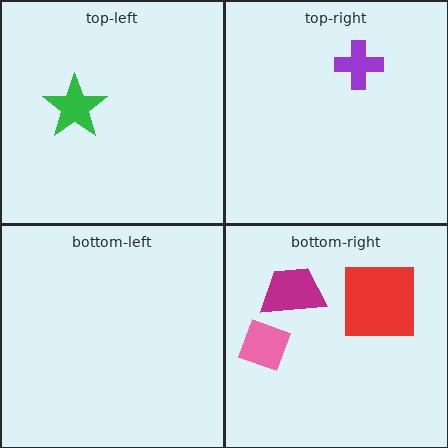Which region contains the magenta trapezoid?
The bottom-right region.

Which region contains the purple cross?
The top-right region.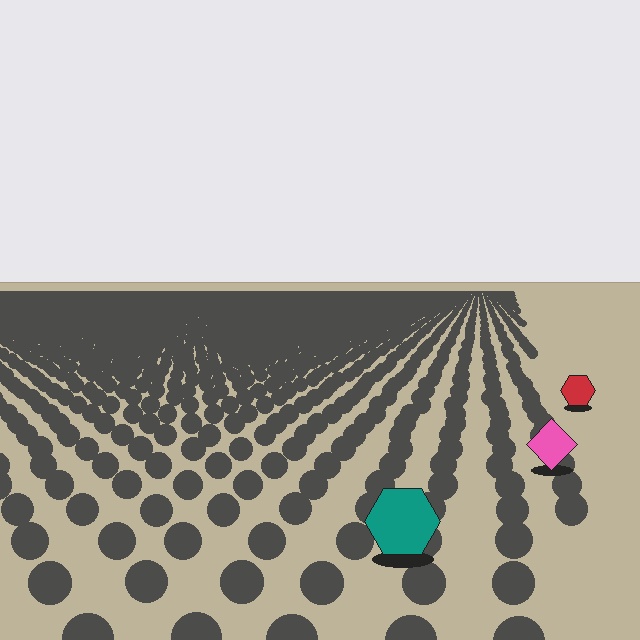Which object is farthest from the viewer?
The red hexagon is farthest from the viewer. It appears smaller and the ground texture around it is denser.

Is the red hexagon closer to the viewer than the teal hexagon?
No. The teal hexagon is closer — you can tell from the texture gradient: the ground texture is coarser near it.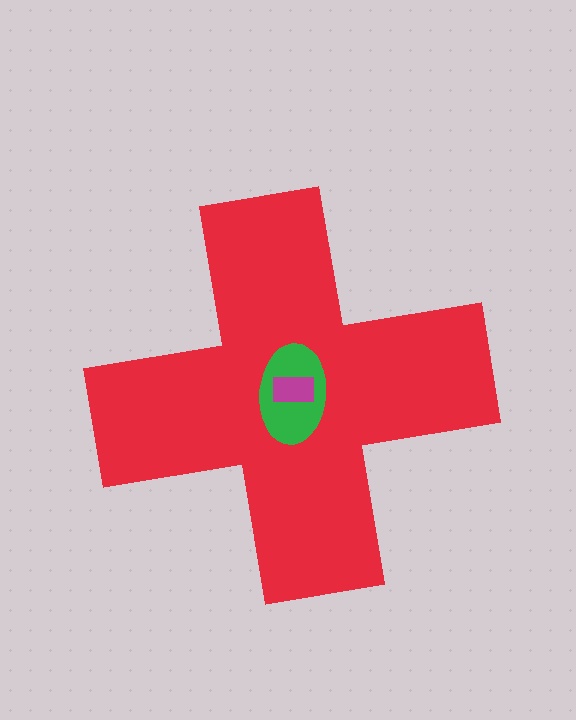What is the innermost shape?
The magenta rectangle.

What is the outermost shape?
The red cross.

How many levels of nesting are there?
3.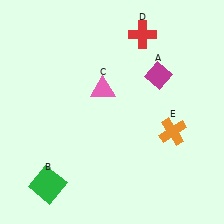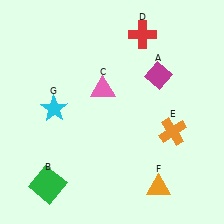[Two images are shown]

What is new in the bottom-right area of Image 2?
An orange triangle (F) was added in the bottom-right area of Image 2.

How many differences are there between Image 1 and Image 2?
There are 2 differences between the two images.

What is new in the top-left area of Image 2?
A cyan star (G) was added in the top-left area of Image 2.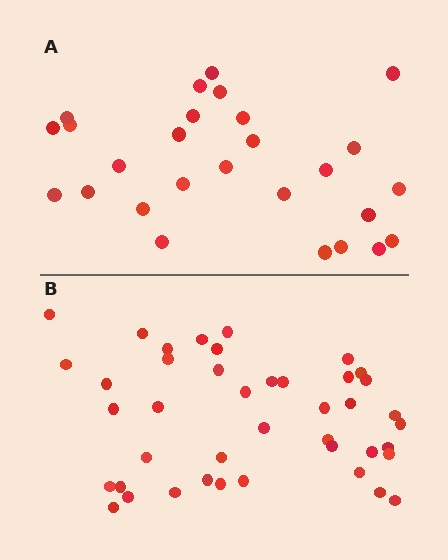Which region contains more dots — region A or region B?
Region B (the bottom region) has more dots.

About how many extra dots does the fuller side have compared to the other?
Region B has approximately 15 more dots than region A.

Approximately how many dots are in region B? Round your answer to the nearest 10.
About 40 dots. (The exact count is 42, which rounds to 40.)